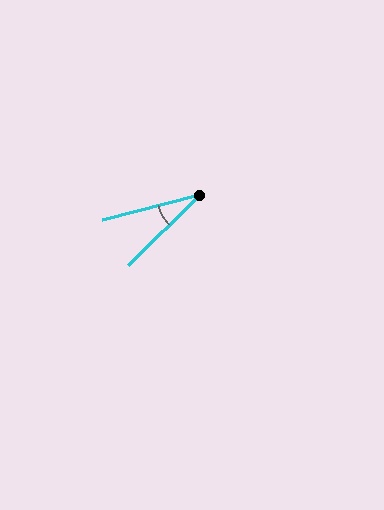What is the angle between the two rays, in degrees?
Approximately 31 degrees.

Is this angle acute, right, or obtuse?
It is acute.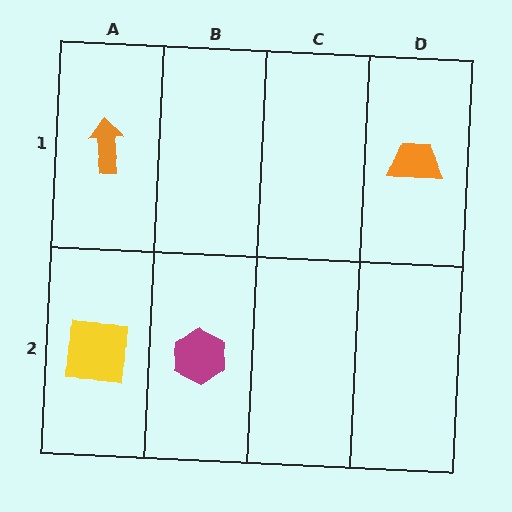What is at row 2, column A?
A yellow square.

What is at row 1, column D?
An orange trapezoid.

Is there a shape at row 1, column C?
No, that cell is empty.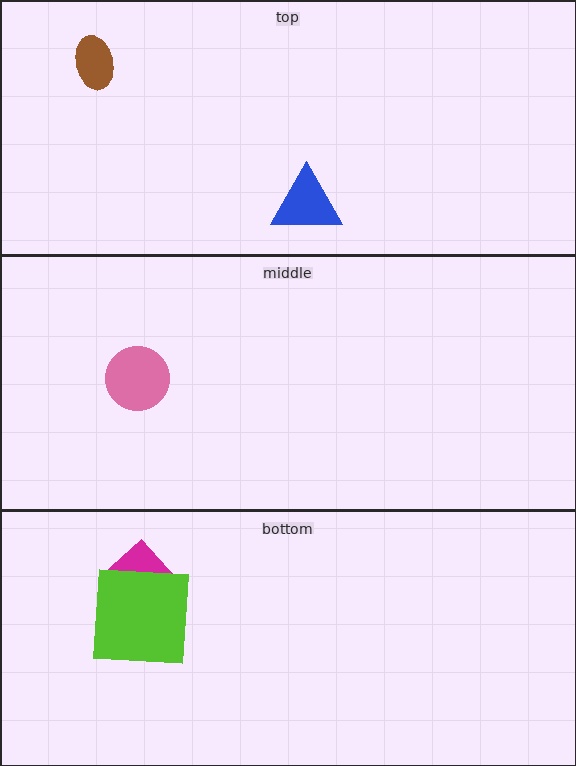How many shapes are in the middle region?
1.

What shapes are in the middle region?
The pink circle.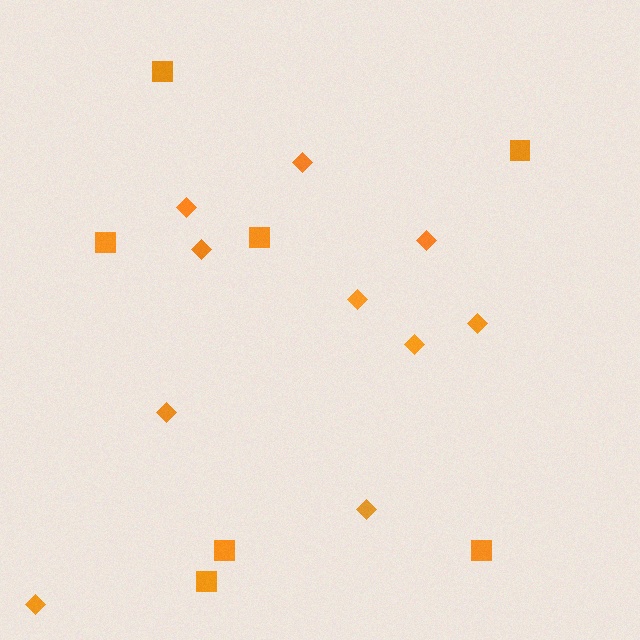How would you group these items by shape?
There are 2 groups: one group of diamonds (10) and one group of squares (7).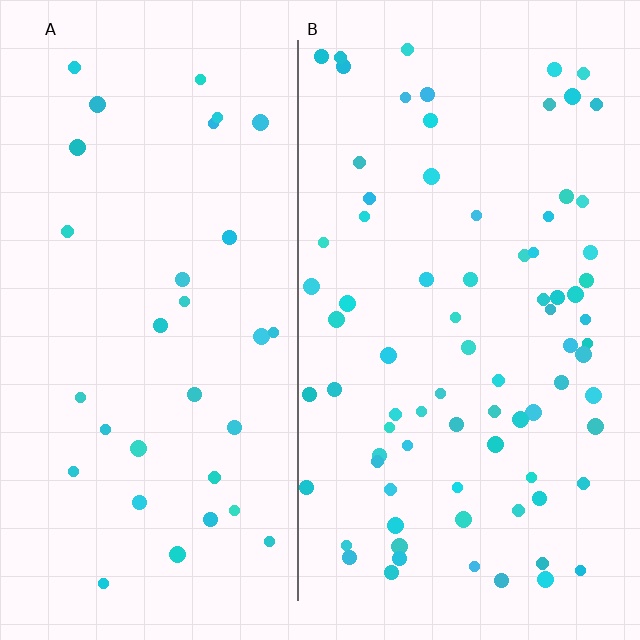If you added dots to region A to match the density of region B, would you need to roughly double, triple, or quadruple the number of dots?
Approximately double.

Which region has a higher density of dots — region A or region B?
B (the right).